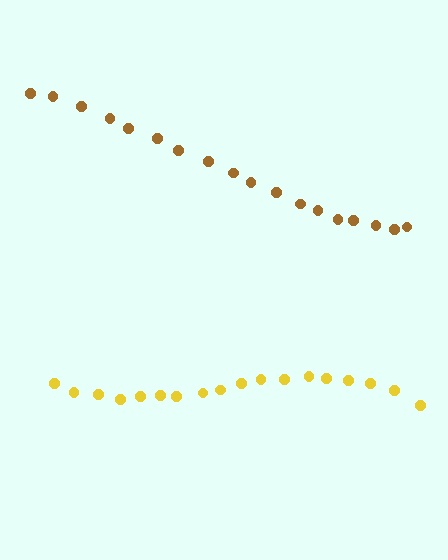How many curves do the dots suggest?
There are 2 distinct paths.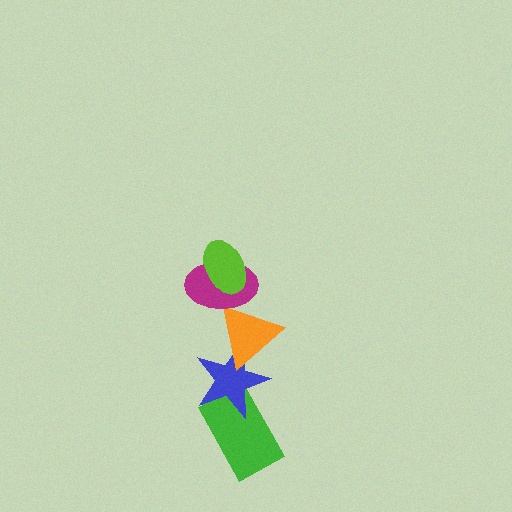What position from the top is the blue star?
The blue star is 4th from the top.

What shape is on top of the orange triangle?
The magenta ellipse is on top of the orange triangle.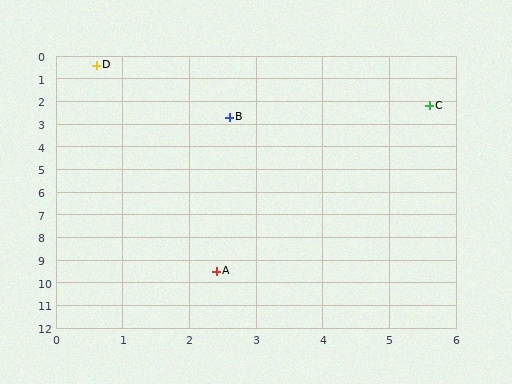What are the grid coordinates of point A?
Point A is at approximately (2.4, 9.5).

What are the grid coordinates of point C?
Point C is at approximately (5.6, 2.2).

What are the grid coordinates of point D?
Point D is at approximately (0.6, 0.4).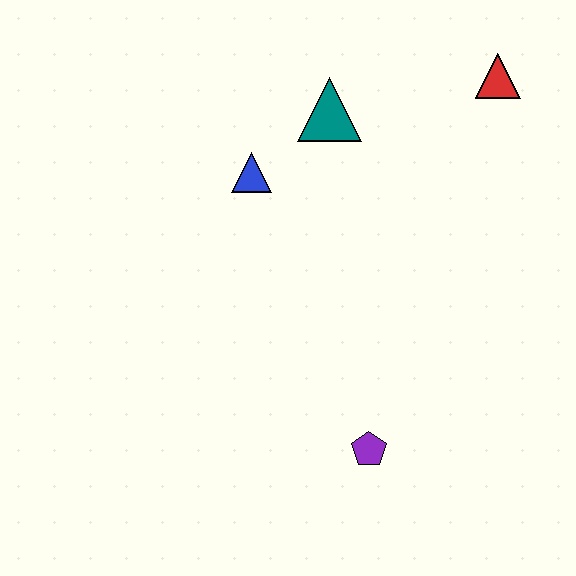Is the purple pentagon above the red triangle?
No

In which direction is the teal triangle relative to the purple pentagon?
The teal triangle is above the purple pentagon.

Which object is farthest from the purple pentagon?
The red triangle is farthest from the purple pentagon.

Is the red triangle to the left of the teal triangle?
No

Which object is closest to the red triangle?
The teal triangle is closest to the red triangle.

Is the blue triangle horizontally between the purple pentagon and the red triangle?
No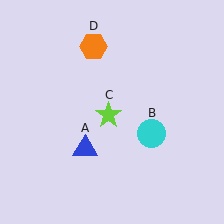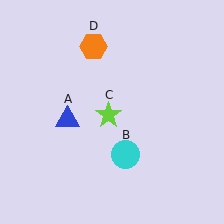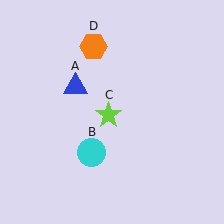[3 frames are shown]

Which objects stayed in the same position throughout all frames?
Lime star (object C) and orange hexagon (object D) remained stationary.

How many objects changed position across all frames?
2 objects changed position: blue triangle (object A), cyan circle (object B).